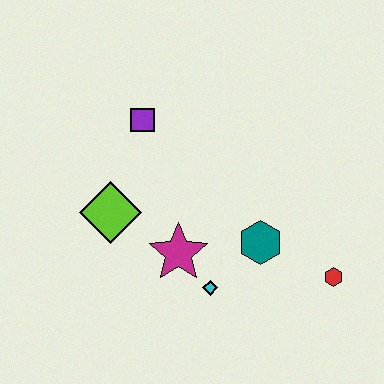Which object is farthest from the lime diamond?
The red hexagon is farthest from the lime diamond.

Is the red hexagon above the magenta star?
No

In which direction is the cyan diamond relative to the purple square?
The cyan diamond is below the purple square.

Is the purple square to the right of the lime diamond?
Yes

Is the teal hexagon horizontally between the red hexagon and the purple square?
Yes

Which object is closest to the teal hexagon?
The cyan diamond is closest to the teal hexagon.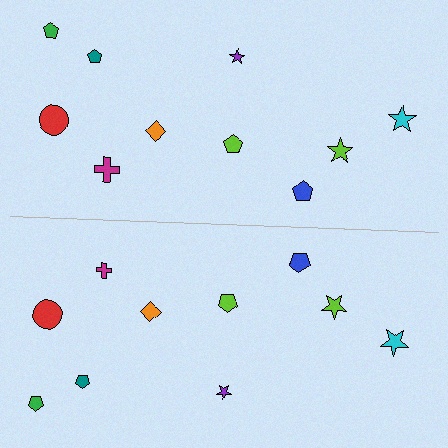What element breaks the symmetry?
The magenta cross on the bottom side has a different size than its mirror counterpart.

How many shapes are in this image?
There are 20 shapes in this image.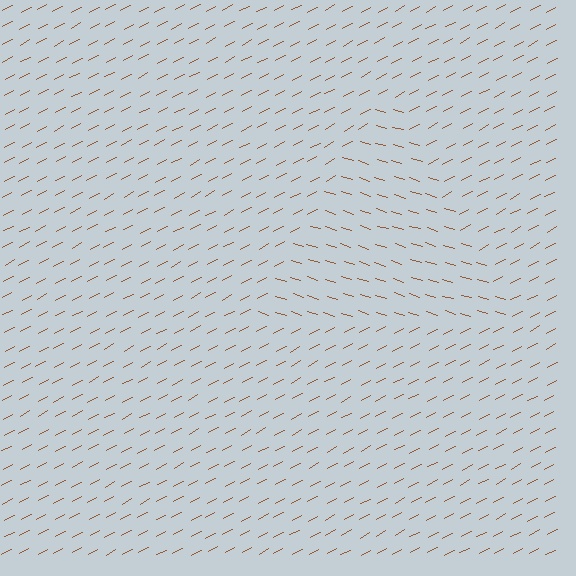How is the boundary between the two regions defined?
The boundary is defined purely by a change in line orientation (approximately 45 degrees difference). All lines are the same color and thickness.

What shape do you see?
I see a triangle.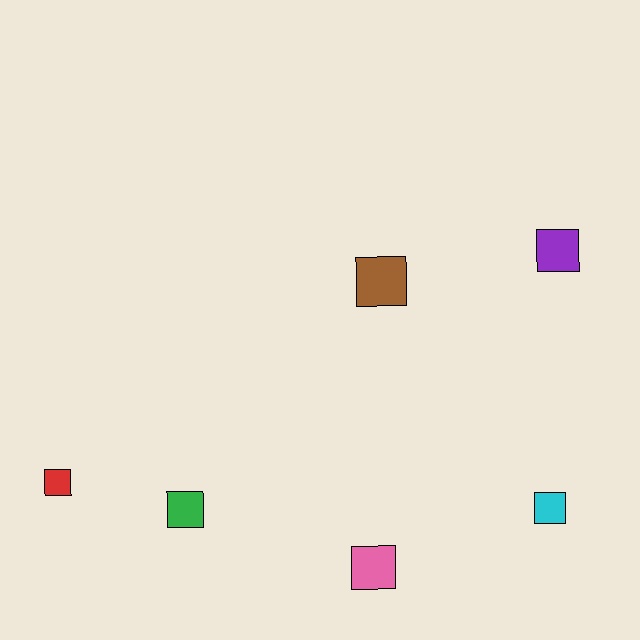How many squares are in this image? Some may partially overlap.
There are 6 squares.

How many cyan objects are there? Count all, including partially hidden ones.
There is 1 cyan object.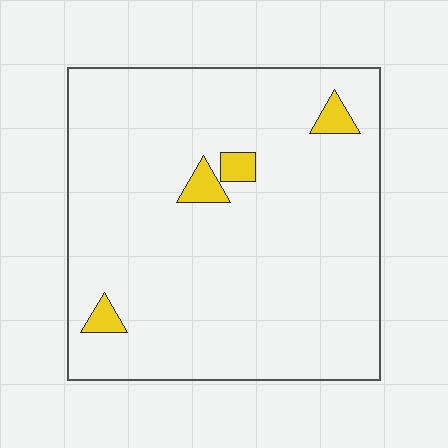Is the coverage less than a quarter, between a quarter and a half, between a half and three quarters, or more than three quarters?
Less than a quarter.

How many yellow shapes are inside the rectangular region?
4.